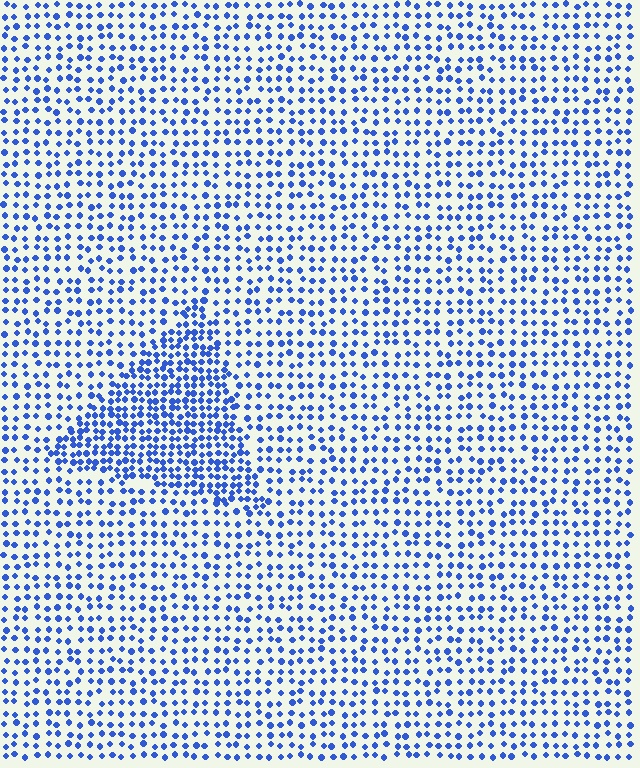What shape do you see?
I see a triangle.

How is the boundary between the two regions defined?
The boundary is defined by a change in element density (approximately 1.9x ratio). All elements are the same color, size, and shape.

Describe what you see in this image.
The image contains small blue elements arranged at two different densities. A triangle-shaped region is visible where the elements are more densely packed than the surrounding area.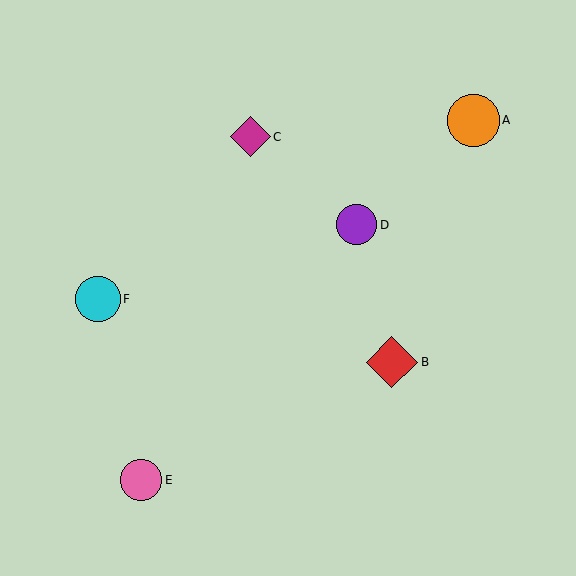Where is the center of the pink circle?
The center of the pink circle is at (141, 480).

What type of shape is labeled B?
Shape B is a red diamond.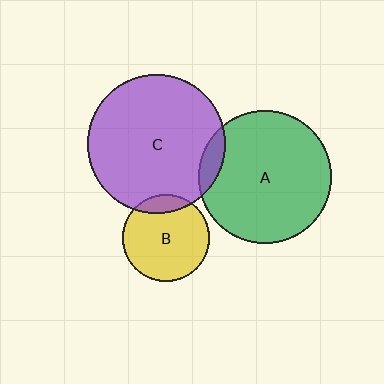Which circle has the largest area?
Circle C (purple).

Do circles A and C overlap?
Yes.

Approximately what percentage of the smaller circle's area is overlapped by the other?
Approximately 10%.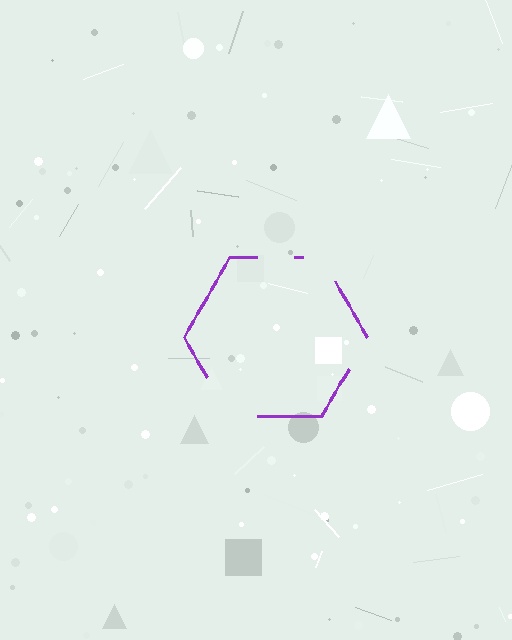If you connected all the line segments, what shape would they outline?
They would outline a hexagon.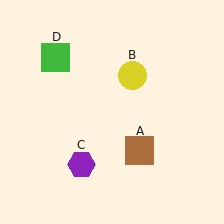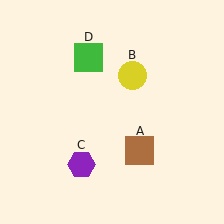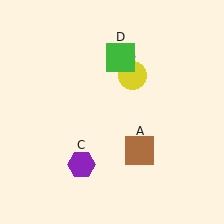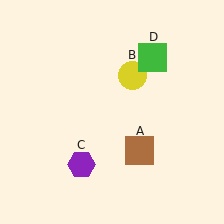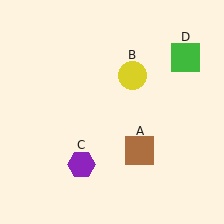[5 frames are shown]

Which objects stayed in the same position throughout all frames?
Brown square (object A) and yellow circle (object B) and purple hexagon (object C) remained stationary.